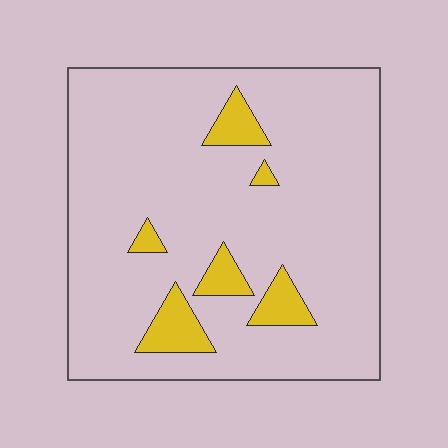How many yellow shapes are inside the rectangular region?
6.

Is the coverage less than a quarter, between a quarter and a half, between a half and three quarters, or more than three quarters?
Less than a quarter.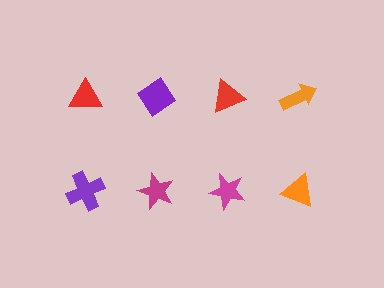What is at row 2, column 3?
A magenta star.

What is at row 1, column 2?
A purple diamond.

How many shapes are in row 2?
4 shapes.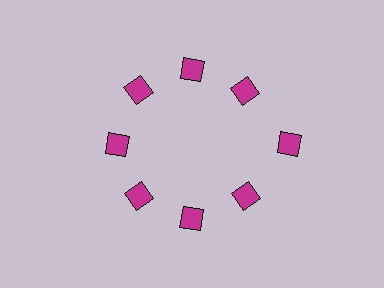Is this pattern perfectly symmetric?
No. The 8 magenta diamonds are arranged in a ring, but one element near the 3 o'clock position is pushed outward from the center, breaking the 8-fold rotational symmetry.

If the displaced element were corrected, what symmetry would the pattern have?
It would have 8-fold rotational symmetry — the pattern would map onto itself every 45 degrees.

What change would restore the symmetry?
The symmetry would be restored by moving it inward, back onto the ring so that all 8 diamonds sit at equal angles and equal distance from the center.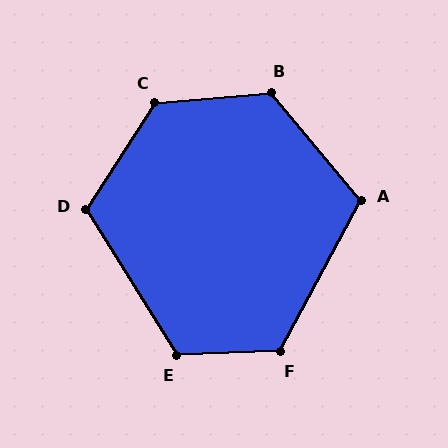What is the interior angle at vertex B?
Approximately 125 degrees (obtuse).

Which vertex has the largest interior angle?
C, at approximately 128 degrees.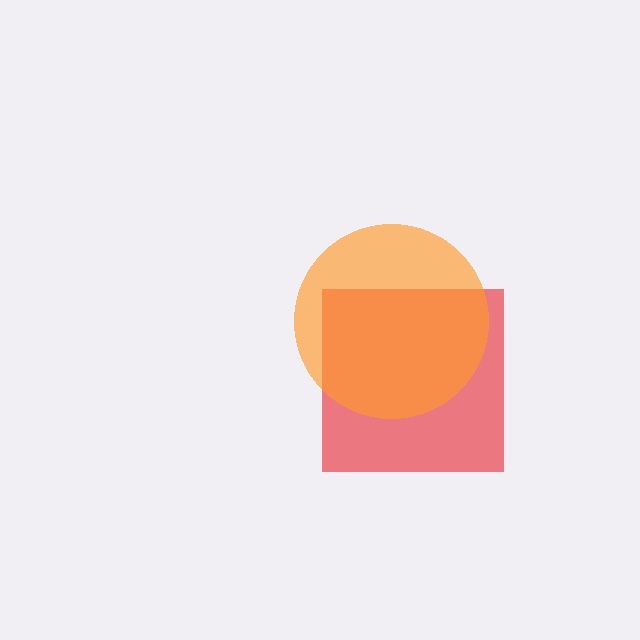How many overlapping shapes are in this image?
There are 2 overlapping shapes in the image.